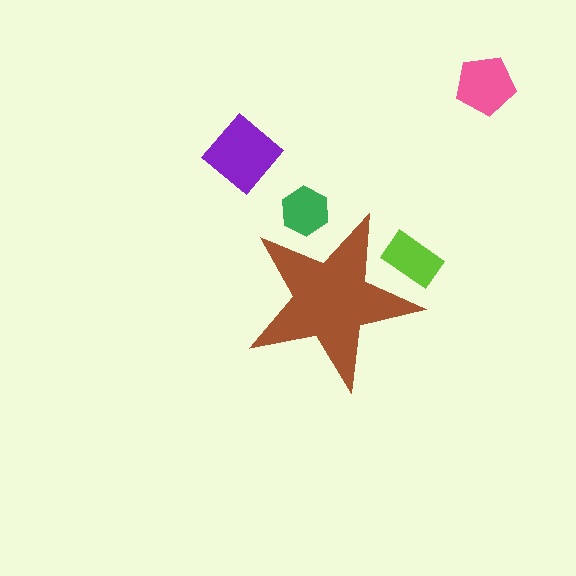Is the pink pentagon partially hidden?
No, the pink pentagon is fully visible.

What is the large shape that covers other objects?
A brown star.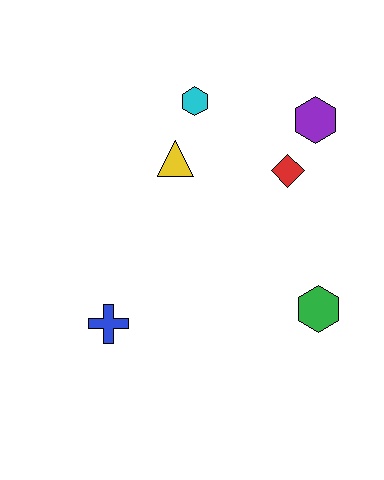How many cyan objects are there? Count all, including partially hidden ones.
There is 1 cyan object.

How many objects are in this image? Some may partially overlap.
There are 6 objects.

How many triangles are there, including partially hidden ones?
There is 1 triangle.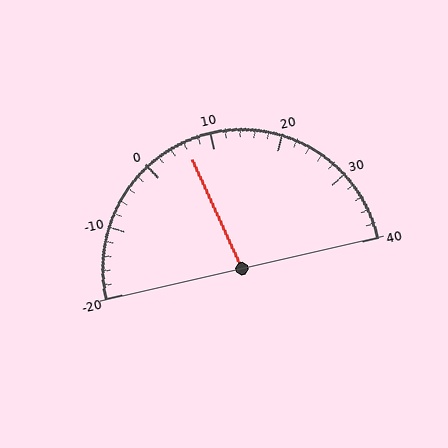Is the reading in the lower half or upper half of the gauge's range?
The reading is in the lower half of the range (-20 to 40).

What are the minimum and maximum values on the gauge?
The gauge ranges from -20 to 40.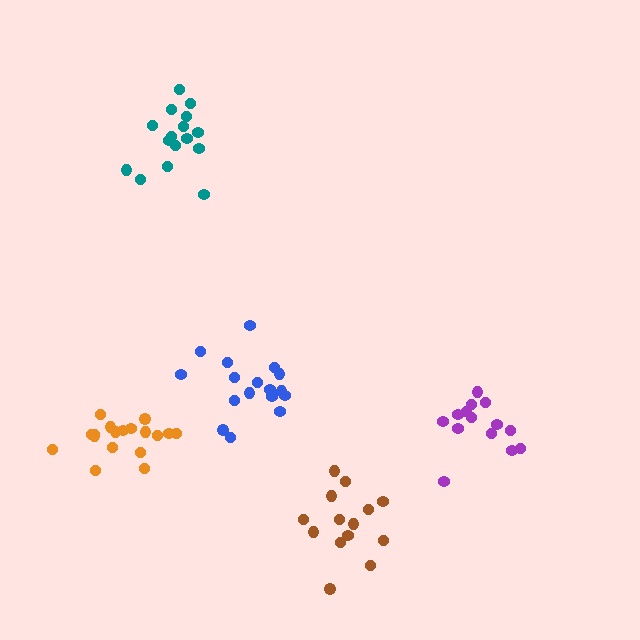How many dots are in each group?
Group 1: 17 dots, Group 2: 14 dots, Group 3: 16 dots, Group 4: 18 dots, Group 5: 14 dots (79 total).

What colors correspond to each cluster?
The clusters are colored: blue, purple, teal, orange, brown.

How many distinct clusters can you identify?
There are 5 distinct clusters.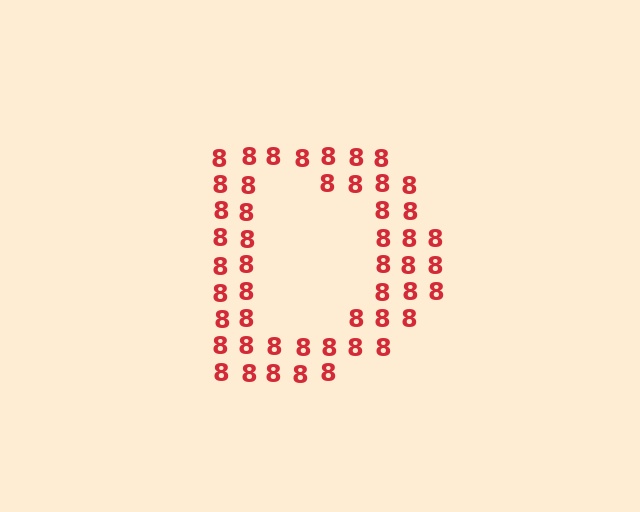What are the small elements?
The small elements are digit 8's.